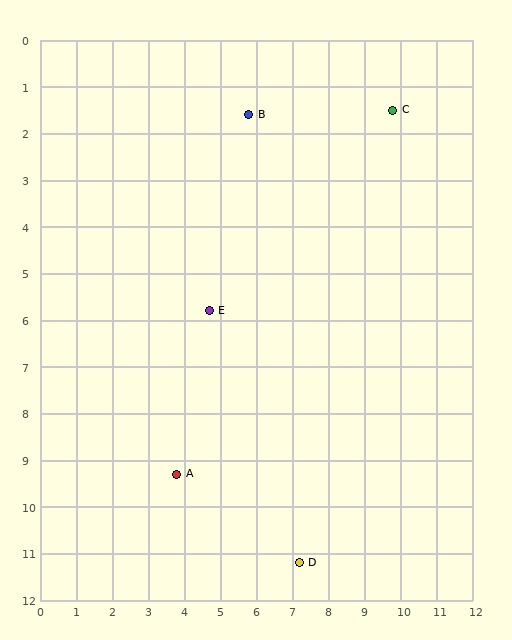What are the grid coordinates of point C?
Point C is at approximately (9.8, 1.5).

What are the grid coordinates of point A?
Point A is at approximately (3.8, 9.3).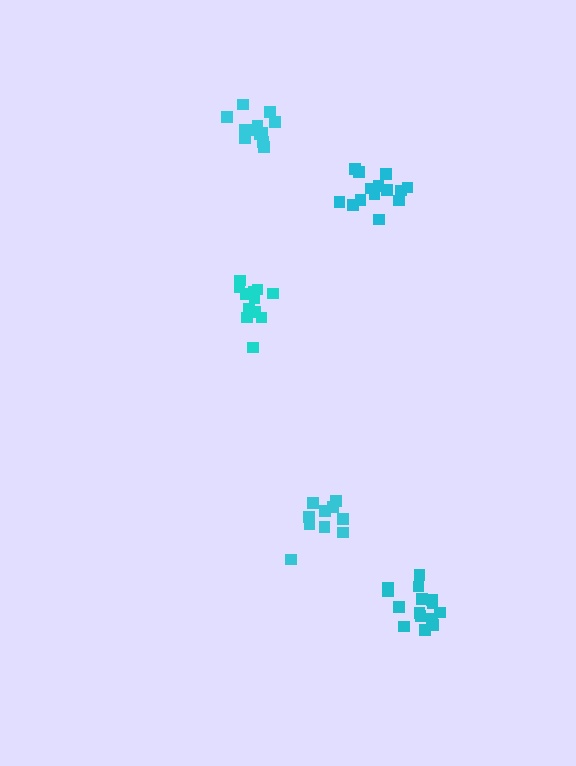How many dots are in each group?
Group 1: 12 dots, Group 2: 10 dots, Group 3: 15 dots, Group 4: 12 dots, Group 5: 14 dots (63 total).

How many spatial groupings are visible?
There are 5 spatial groupings.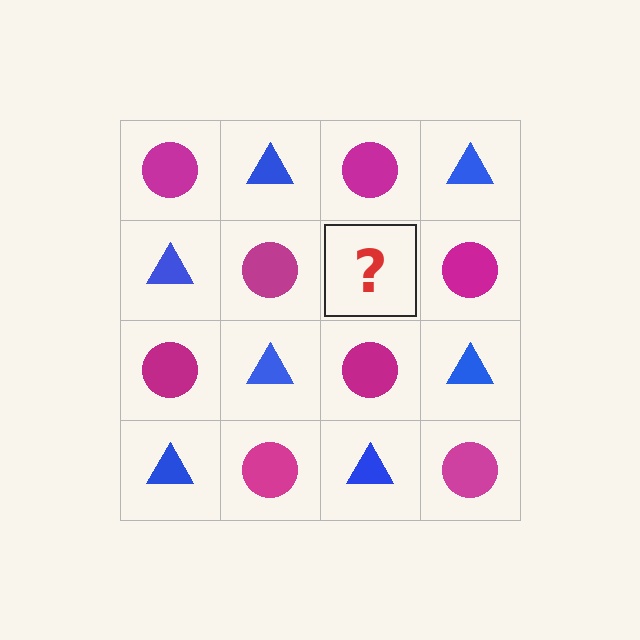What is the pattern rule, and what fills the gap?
The rule is that it alternates magenta circle and blue triangle in a checkerboard pattern. The gap should be filled with a blue triangle.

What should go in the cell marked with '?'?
The missing cell should contain a blue triangle.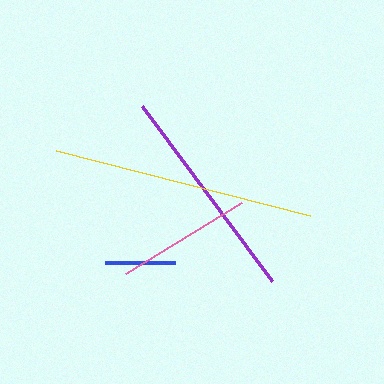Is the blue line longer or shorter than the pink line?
The pink line is longer than the blue line.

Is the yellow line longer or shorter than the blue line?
The yellow line is longer than the blue line.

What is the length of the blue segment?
The blue segment is approximately 70 pixels long.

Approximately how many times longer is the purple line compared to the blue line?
The purple line is approximately 3.1 times the length of the blue line.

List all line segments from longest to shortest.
From longest to shortest: yellow, purple, pink, blue.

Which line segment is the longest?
The yellow line is the longest at approximately 262 pixels.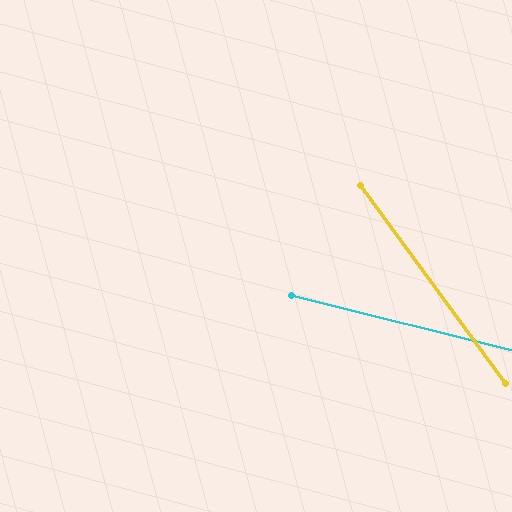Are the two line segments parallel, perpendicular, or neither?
Neither parallel nor perpendicular — they differ by about 40°.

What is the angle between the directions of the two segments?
Approximately 40 degrees.